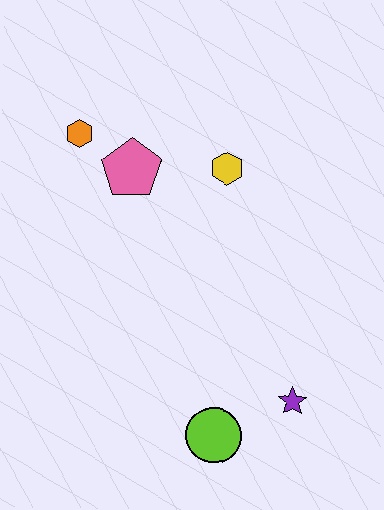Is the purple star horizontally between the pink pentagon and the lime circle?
No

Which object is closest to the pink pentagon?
The orange hexagon is closest to the pink pentagon.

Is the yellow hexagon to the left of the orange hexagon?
No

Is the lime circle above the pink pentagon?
No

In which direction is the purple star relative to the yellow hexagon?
The purple star is below the yellow hexagon.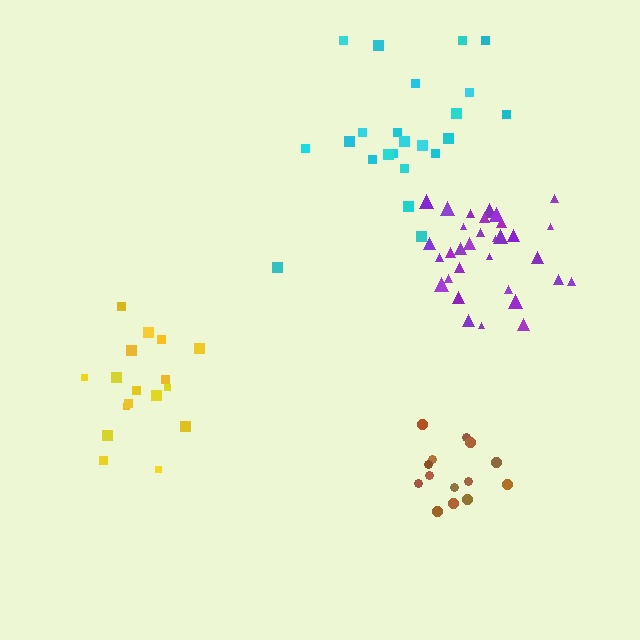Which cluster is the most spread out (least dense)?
Cyan.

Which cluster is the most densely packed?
Brown.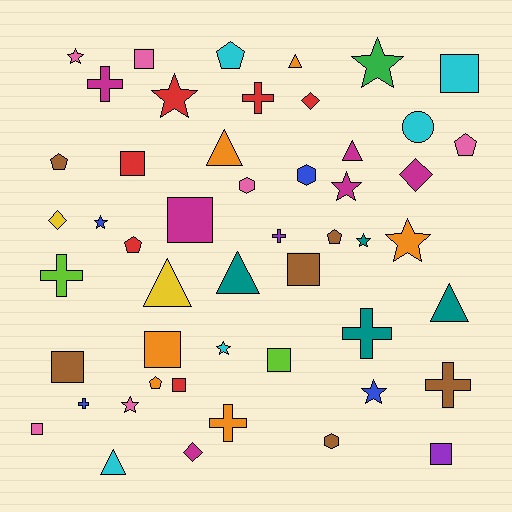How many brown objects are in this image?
There are 6 brown objects.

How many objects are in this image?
There are 50 objects.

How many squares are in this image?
There are 11 squares.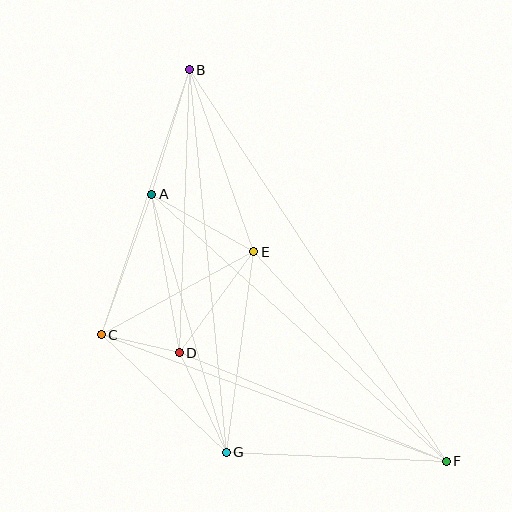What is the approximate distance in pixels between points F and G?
The distance between F and G is approximately 220 pixels.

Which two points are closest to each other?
Points C and D are closest to each other.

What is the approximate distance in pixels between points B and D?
The distance between B and D is approximately 283 pixels.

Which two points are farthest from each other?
Points B and F are farthest from each other.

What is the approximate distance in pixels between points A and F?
The distance between A and F is approximately 397 pixels.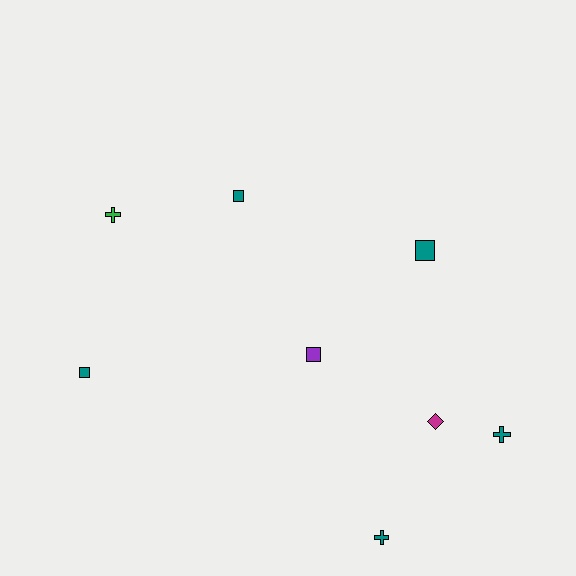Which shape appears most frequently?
Square, with 4 objects.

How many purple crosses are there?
There are no purple crosses.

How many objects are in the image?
There are 8 objects.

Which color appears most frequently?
Teal, with 5 objects.